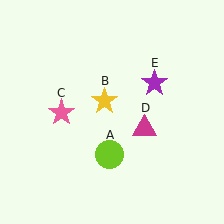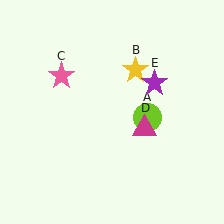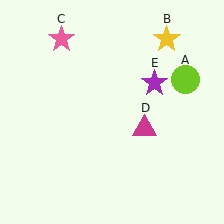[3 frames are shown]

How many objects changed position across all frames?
3 objects changed position: lime circle (object A), yellow star (object B), pink star (object C).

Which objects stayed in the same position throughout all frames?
Magenta triangle (object D) and purple star (object E) remained stationary.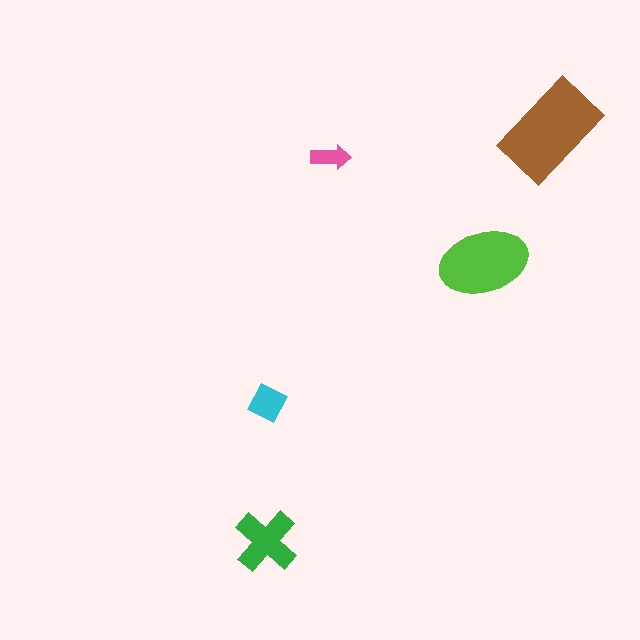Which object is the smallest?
The pink arrow.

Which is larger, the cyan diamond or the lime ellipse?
The lime ellipse.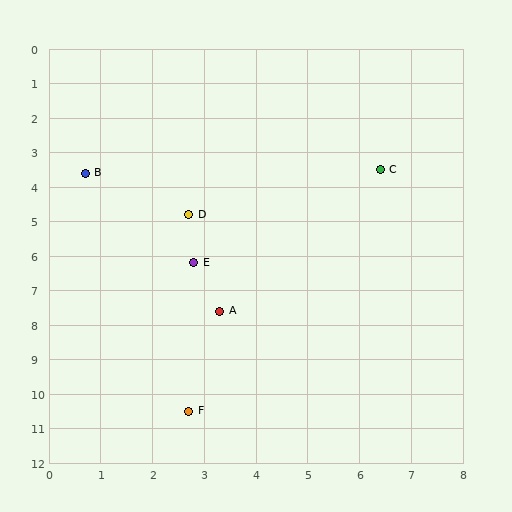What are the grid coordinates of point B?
Point B is at approximately (0.7, 3.6).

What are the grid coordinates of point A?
Point A is at approximately (3.3, 7.6).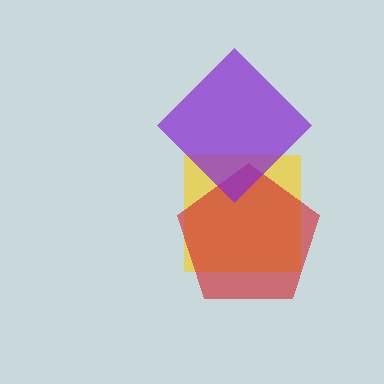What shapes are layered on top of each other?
The layered shapes are: a yellow square, a red pentagon, a purple diamond.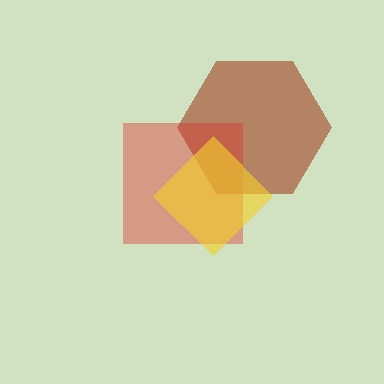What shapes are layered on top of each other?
The layered shapes are: a brown hexagon, a red square, a yellow diamond.